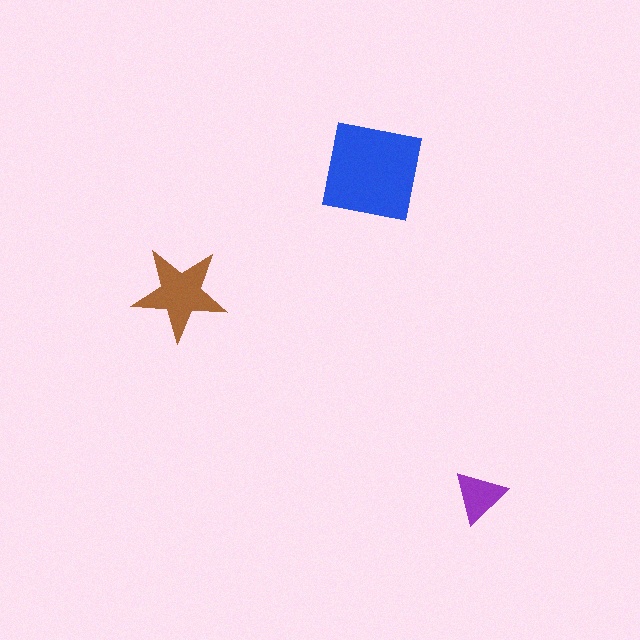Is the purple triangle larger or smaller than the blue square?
Smaller.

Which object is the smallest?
The purple triangle.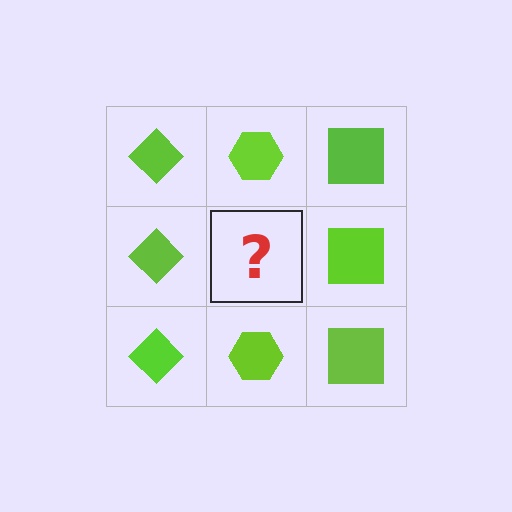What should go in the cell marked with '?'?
The missing cell should contain a lime hexagon.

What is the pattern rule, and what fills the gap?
The rule is that each column has a consistent shape. The gap should be filled with a lime hexagon.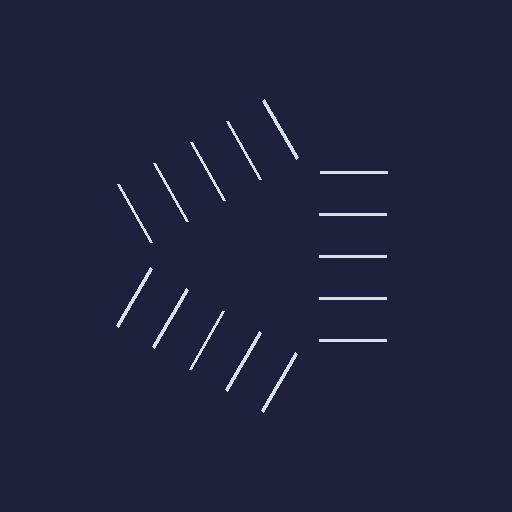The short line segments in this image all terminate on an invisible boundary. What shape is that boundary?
An illusory triangle — the line segments terminate on its edges but no continuous stroke is drawn.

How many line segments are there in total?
15 — 5 along each of the 3 edges.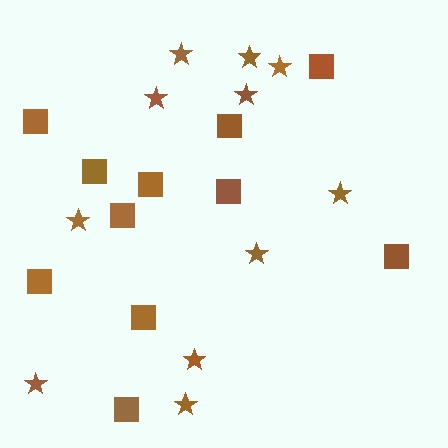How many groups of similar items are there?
There are 2 groups: one group of squares (11) and one group of stars (11).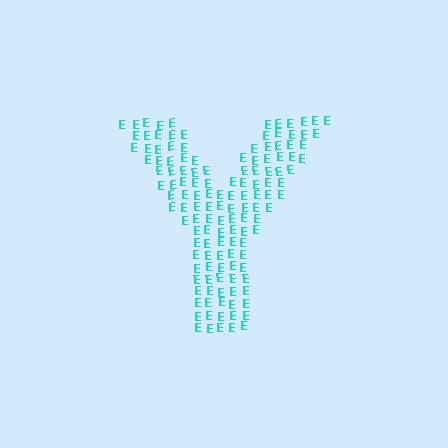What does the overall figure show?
The overall figure shows the letter Y.